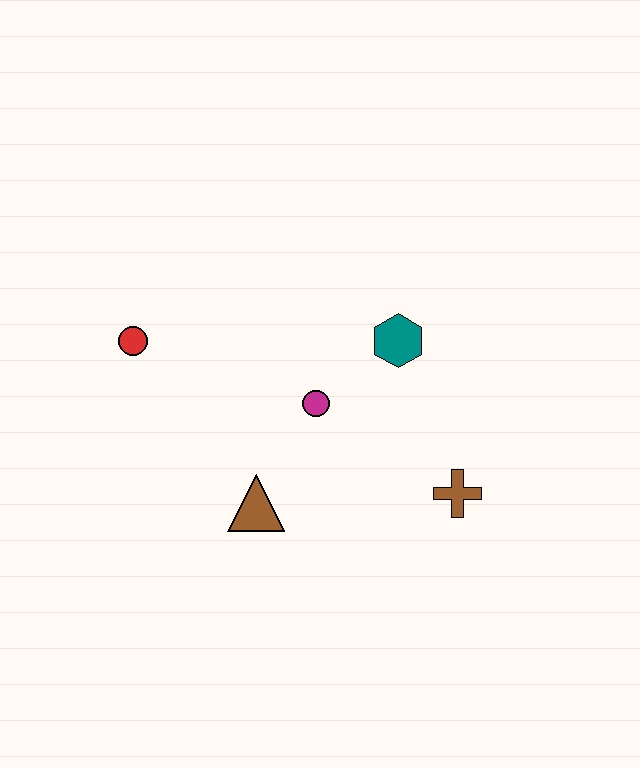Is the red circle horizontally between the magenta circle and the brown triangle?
No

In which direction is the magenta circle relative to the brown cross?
The magenta circle is to the left of the brown cross.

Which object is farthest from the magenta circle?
The red circle is farthest from the magenta circle.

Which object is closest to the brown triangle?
The magenta circle is closest to the brown triangle.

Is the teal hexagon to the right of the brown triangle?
Yes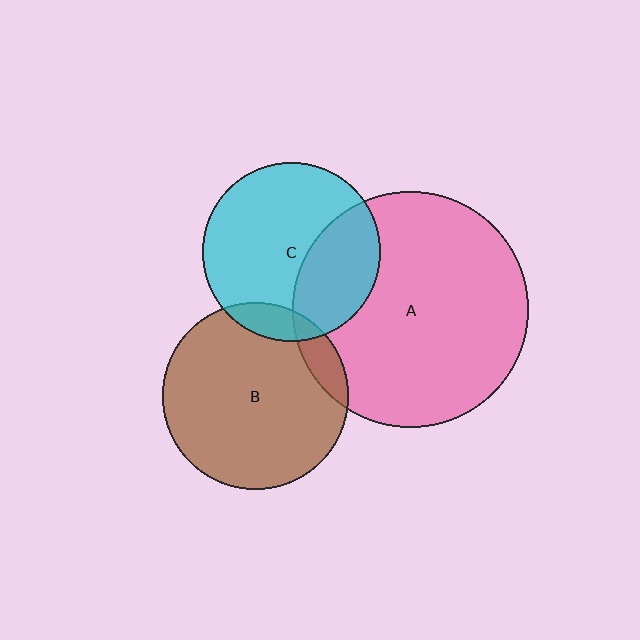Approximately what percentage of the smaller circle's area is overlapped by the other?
Approximately 10%.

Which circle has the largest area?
Circle A (pink).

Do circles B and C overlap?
Yes.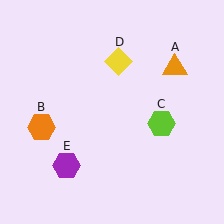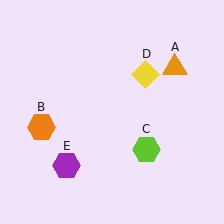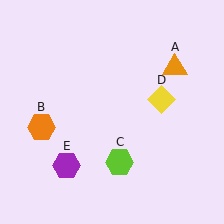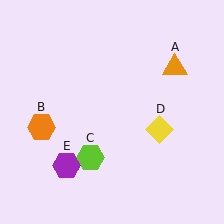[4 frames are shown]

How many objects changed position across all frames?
2 objects changed position: lime hexagon (object C), yellow diamond (object D).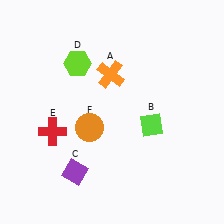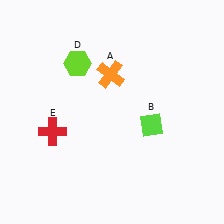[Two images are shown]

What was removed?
The purple diamond (C), the orange circle (F) were removed in Image 2.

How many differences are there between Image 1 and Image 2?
There are 2 differences between the two images.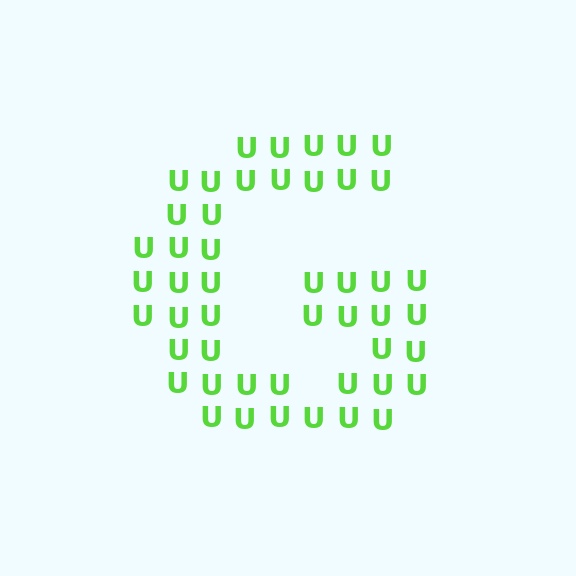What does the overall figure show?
The overall figure shows the letter G.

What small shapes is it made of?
It is made of small letter U's.